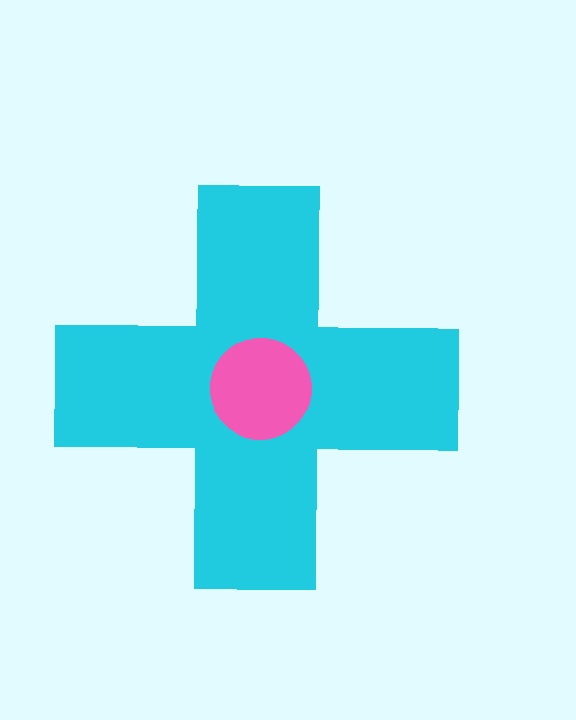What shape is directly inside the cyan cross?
The pink circle.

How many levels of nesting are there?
2.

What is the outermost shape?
The cyan cross.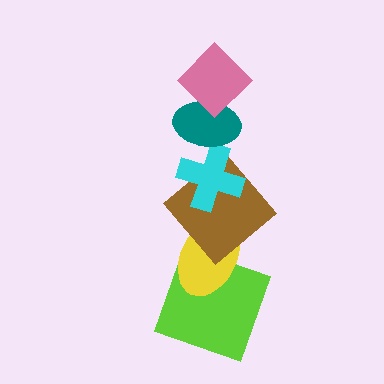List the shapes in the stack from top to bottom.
From top to bottom: the pink diamond, the teal ellipse, the cyan cross, the brown diamond, the yellow ellipse, the lime square.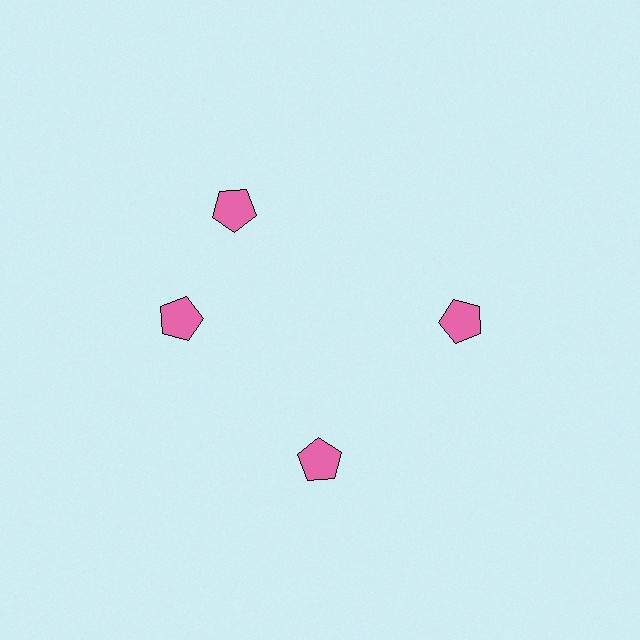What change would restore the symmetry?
The symmetry would be restored by rotating it back into even spacing with its neighbors so that all 4 pentagons sit at equal angles and equal distance from the center.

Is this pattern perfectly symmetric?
No. The 4 pink pentagons are arranged in a ring, but one element near the 12 o'clock position is rotated out of alignment along the ring, breaking the 4-fold rotational symmetry.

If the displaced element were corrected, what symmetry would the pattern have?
It would have 4-fold rotational symmetry — the pattern would map onto itself every 90 degrees.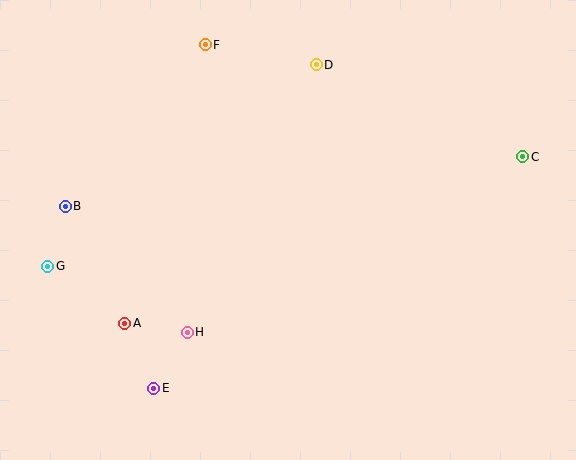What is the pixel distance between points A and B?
The distance between A and B is 131 pixels.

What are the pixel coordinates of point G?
Point G is at (48, 266).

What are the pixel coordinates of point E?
Point E is at (154, 388).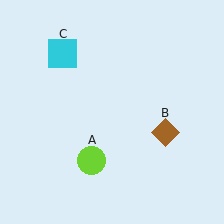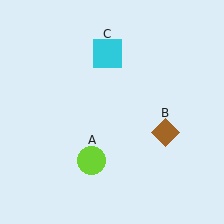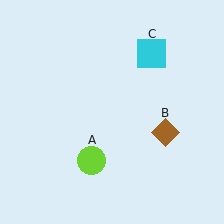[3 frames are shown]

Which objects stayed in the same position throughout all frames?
Lime circle (object A) and brown diamond (object B) remained stationary.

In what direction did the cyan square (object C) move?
The cyan square (object C) moved right.